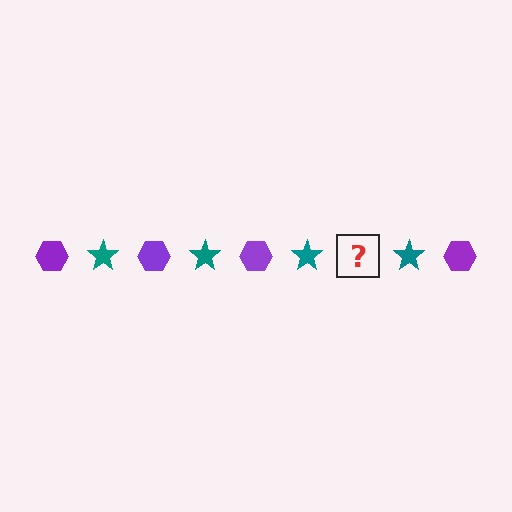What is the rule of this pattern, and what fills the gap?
The rule is that the pattern alternates between purple hexagon and teal star. The gap should be filled with a purple hexagon.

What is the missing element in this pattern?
The missing element is a purple hexagon.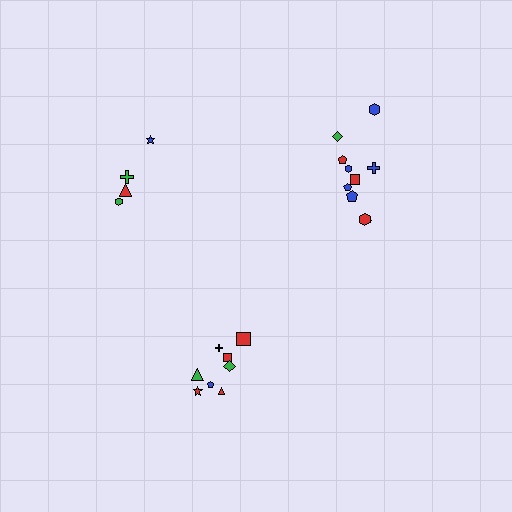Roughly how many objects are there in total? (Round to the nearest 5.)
Roughly 20 objects in total.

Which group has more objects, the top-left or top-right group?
The top-right group.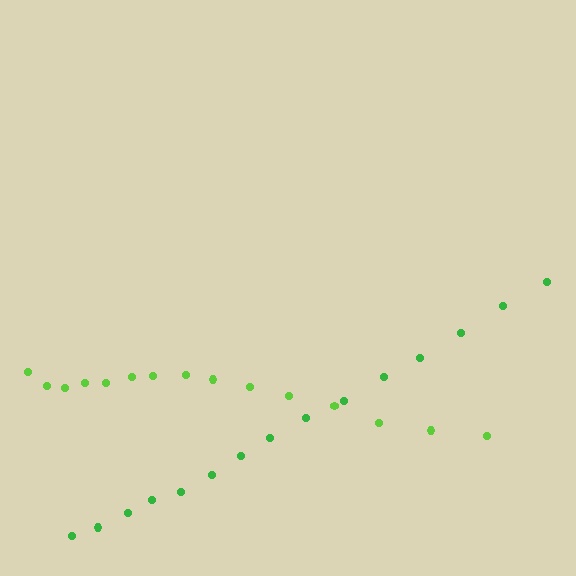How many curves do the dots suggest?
There are 2 distinct paths.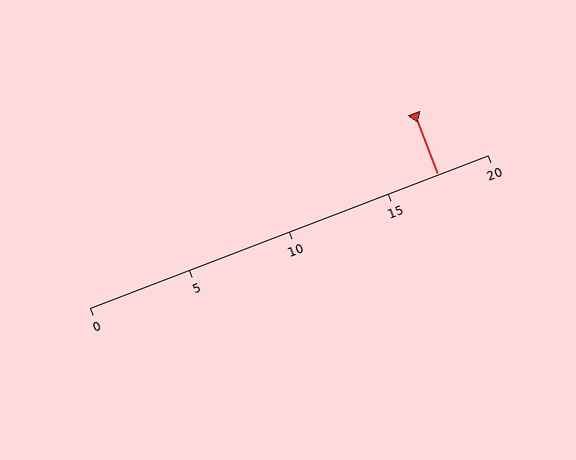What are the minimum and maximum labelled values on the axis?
The axis runs from 0 to 20.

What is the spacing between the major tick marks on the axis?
The major ticks are spaced 5 apart.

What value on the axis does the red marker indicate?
The marker indicates approximately 17.5.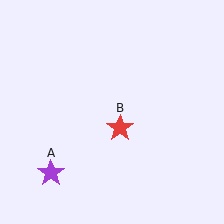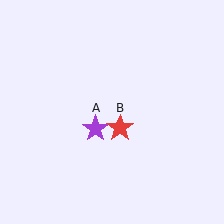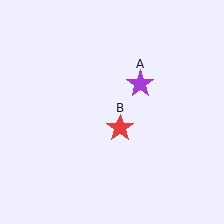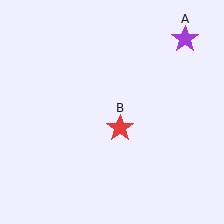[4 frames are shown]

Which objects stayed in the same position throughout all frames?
Red star (object B) remained stationary.